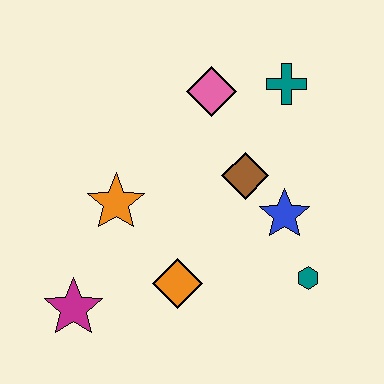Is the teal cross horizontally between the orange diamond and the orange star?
No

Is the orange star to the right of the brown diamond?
No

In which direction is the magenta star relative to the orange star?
The magenta star is below the orange star.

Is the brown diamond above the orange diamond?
Yes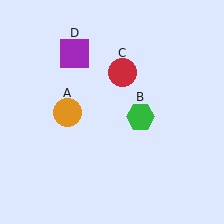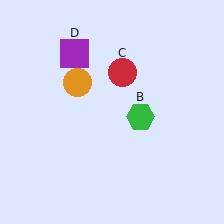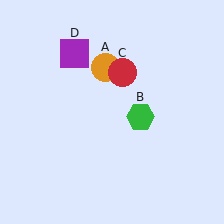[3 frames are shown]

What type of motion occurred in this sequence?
The orange circle (object A) rotated clockwise around the center of the scene.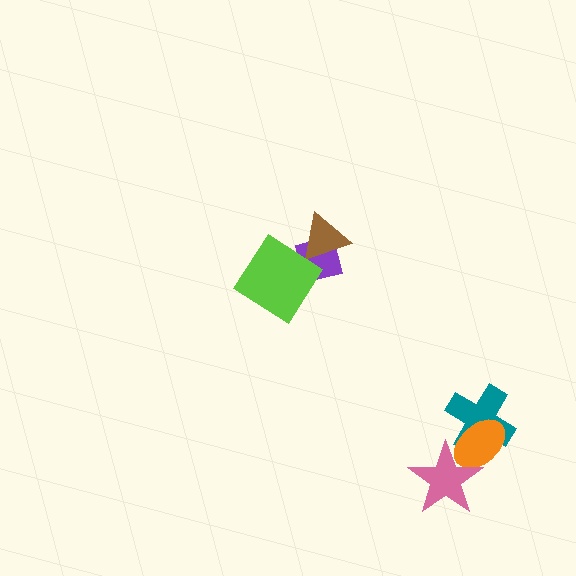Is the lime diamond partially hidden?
No, no other shape covers it.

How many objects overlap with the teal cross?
1 object overlaps with the teal cross.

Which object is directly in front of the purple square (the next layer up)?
The brown triangle is directly in front of the purple square.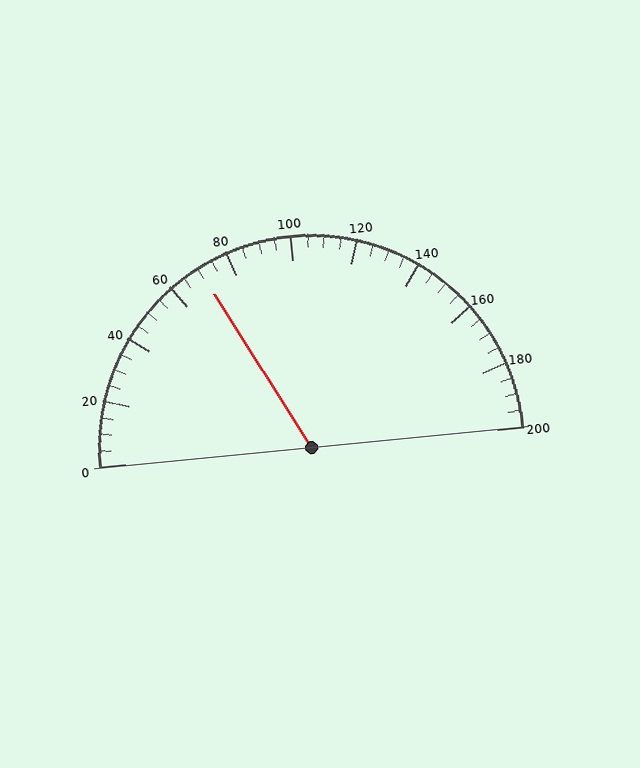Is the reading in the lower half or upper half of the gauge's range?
The reading is in the lower half of the range (0 to 200).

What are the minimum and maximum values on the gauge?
The gauge ranges from 0 to 200.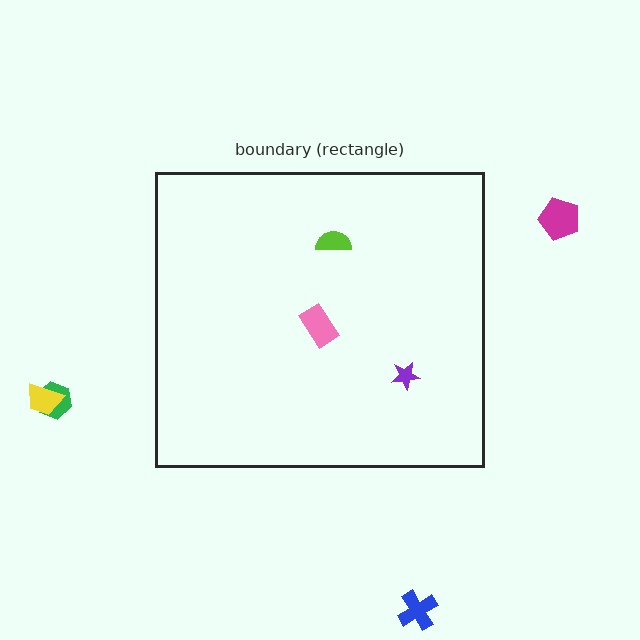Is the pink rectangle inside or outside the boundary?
Inside.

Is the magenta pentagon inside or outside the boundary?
Outside.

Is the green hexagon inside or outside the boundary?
Outside.